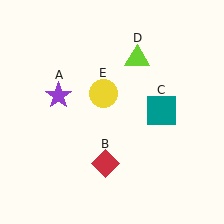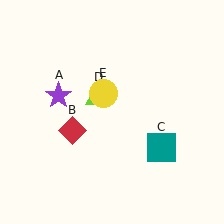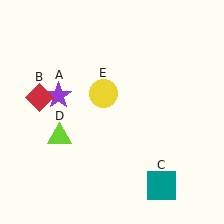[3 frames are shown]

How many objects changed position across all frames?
3 objects changed position: red diamond (object B), teal square (object C), lime triangle (object D).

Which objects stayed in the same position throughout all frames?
Purple star (object A) and yellow circle (object E) remained stationary.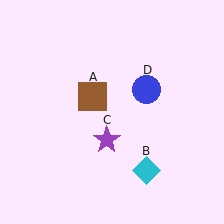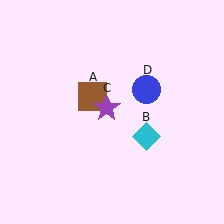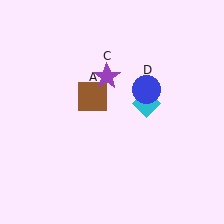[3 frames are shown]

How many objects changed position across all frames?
2 objects changed position: cyan diamond (object B), purple star (object C).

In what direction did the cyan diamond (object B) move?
The cyan diamond (object B) moved up.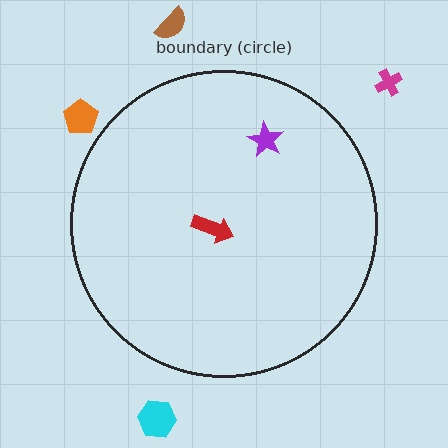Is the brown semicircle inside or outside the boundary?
Outside.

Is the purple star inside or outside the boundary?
Inside.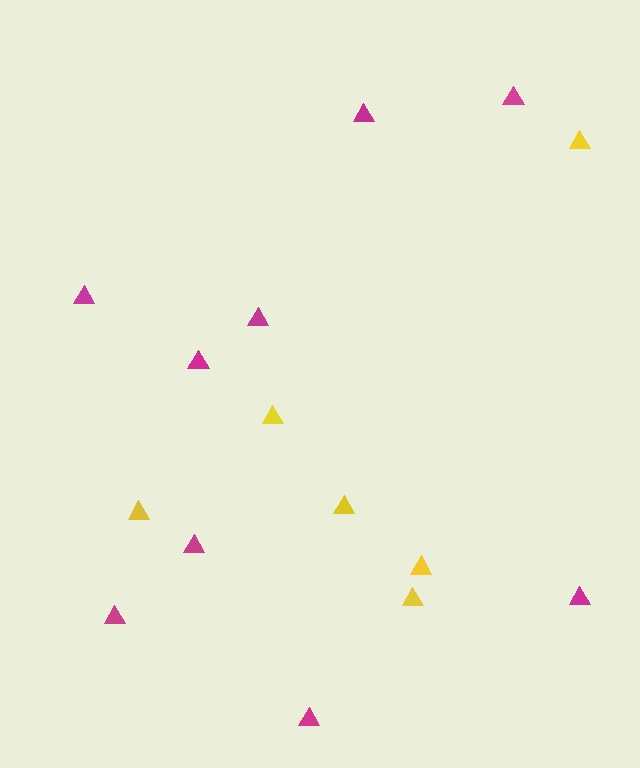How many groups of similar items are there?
There are 2 groups: one group of yellow triangles (6) and one group of magenta triangles (9).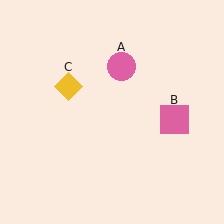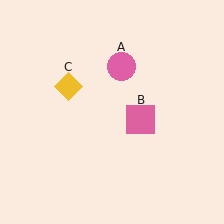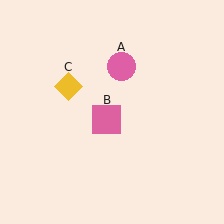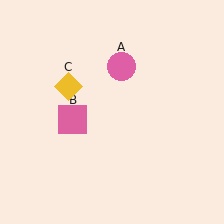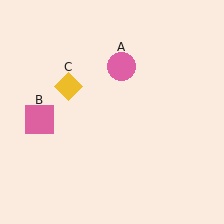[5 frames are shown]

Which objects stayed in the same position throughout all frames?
Pink circle (object A) and yellow diamond (object C) remained stationary.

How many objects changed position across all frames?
1 object changed position: pink square (object B).